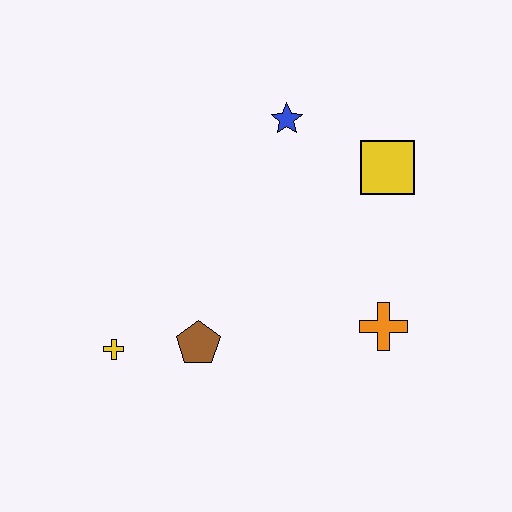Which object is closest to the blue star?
The yellow square is closest to the blue star.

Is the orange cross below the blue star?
Yes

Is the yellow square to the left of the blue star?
No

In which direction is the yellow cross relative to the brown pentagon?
The yellow cross is to the left of the brown pentagon.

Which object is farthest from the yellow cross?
The yellow square is farthest from the yellow cross.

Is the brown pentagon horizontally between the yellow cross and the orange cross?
Yes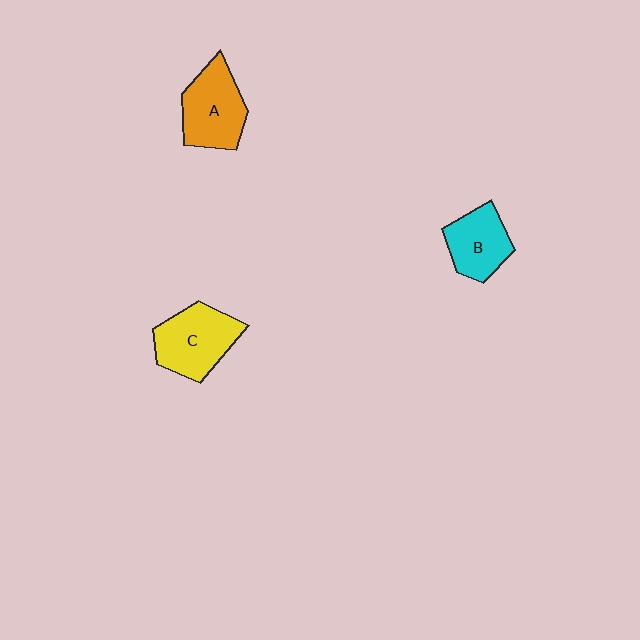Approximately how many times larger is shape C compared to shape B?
Approximately 1.3 times.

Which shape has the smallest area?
Shape B (cyan).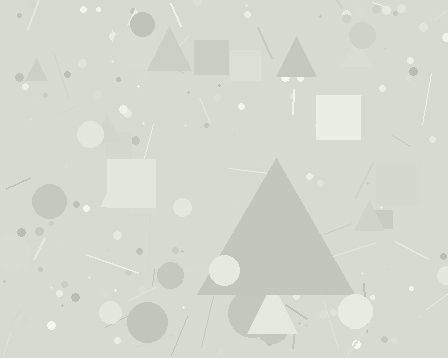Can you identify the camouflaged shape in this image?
The camouflaged shape is a triangle.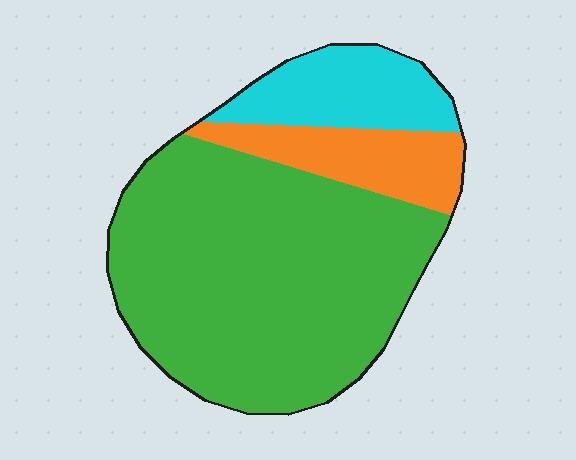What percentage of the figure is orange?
Orange takes up about one eighth (1/8) of the figure.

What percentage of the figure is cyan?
Cyan covers around 15% of the figure.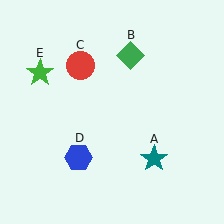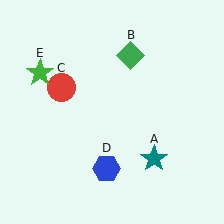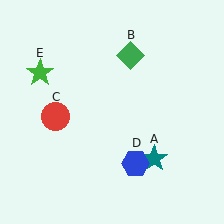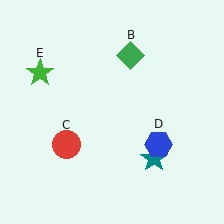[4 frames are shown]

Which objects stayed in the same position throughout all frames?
Teal star (object A) and green diamond (object B) and green star (object E) remained stationary.